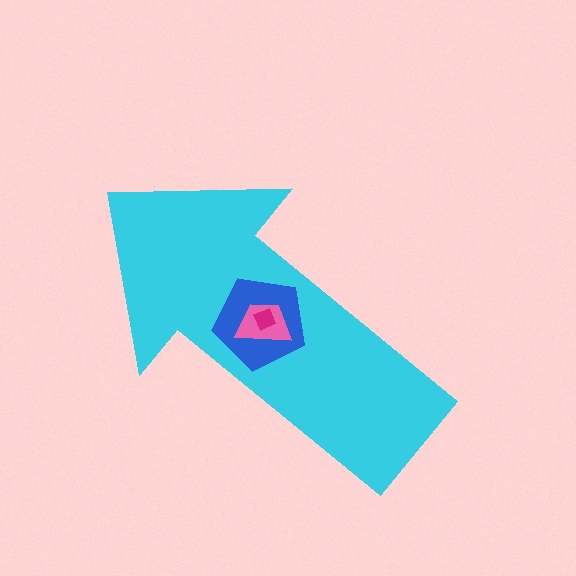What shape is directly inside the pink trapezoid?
The magenta diamond.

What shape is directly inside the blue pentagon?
The pink trapezoid.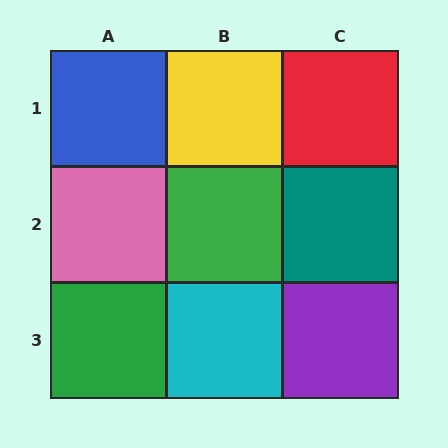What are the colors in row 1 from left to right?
Blue, yellow, red.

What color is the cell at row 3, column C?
Purple.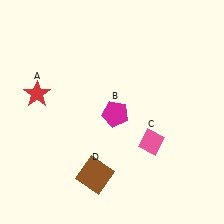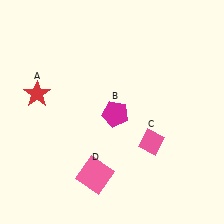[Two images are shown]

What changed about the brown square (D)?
In Image 1, D is brown. In Image 2, it changed to pink.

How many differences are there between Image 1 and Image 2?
There is 1 difference between the two images.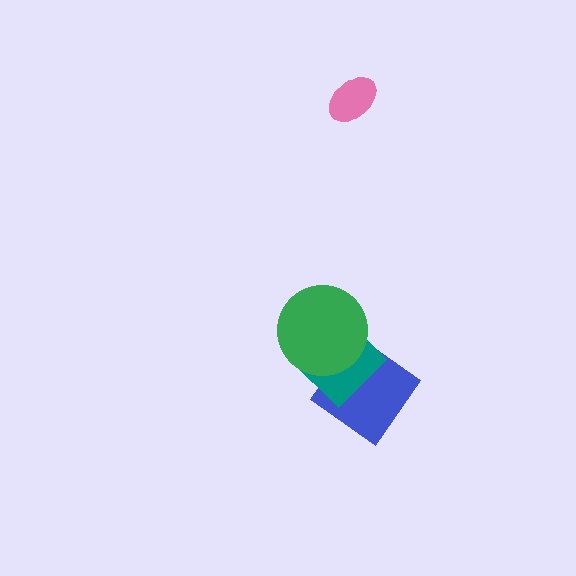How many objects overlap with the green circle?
2 objects overlap with the green circle.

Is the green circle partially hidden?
No, no other shape covers it.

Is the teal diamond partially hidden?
Yes, it is partially covered by another shape.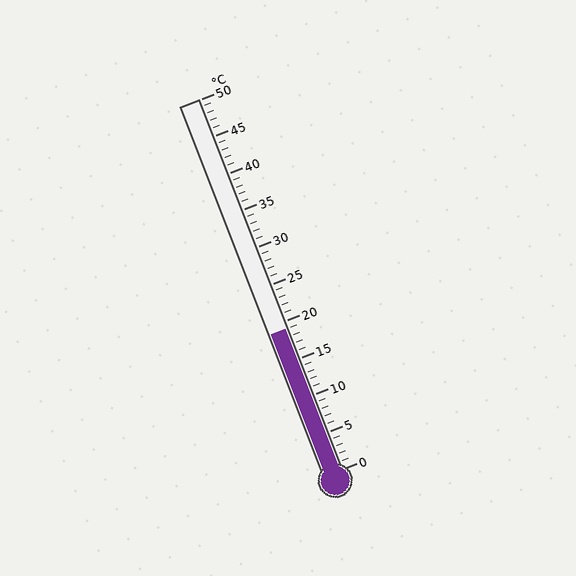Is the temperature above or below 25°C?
The temperature is below 25°C.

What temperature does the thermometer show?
The thermometer shows approximately 19°C.